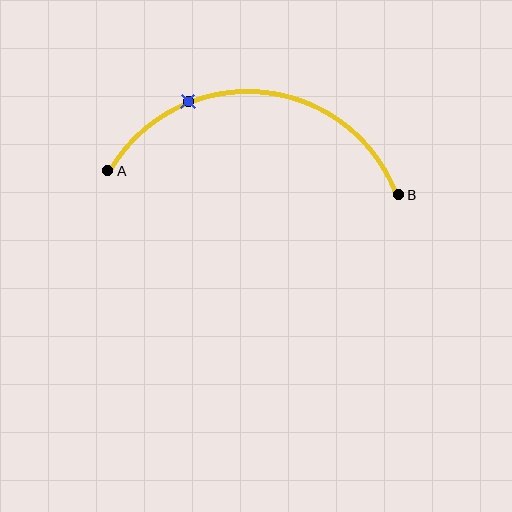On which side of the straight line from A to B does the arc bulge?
The arc bulges above the straight line connecting A and B.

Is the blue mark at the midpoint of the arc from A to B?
No. The blue mark lies on the arc but is closer to endpoint A. The arc midpoint would be at the point on the curve equidistant along the arc from both A and B.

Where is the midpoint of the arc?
The arc midpoint is the point on the curve farthest from the straight line joining A and B. It sits above that line.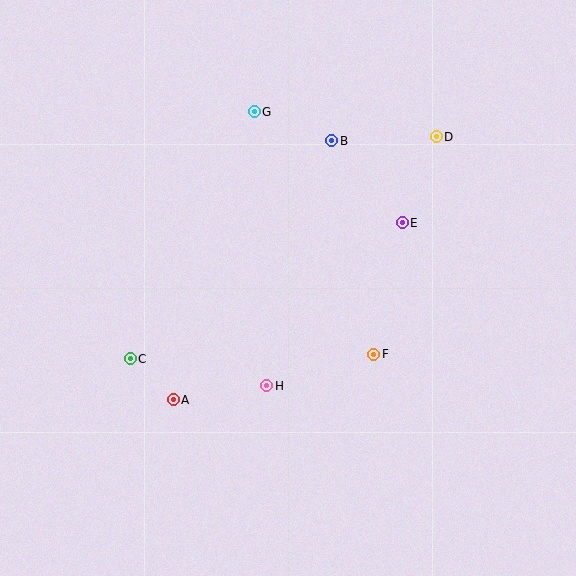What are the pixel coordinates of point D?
Point D is at (436, 137).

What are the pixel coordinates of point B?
Point B is at (332, 141).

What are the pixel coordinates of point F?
Point F is at (374, 354).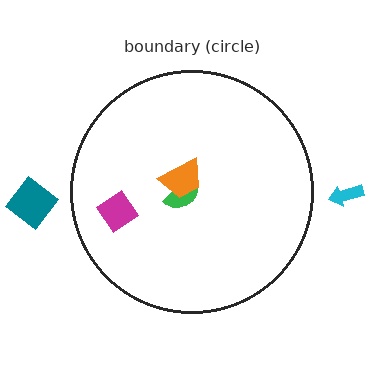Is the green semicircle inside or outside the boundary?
Inside.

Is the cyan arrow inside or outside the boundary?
Outside.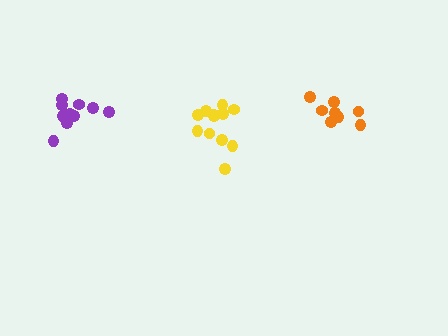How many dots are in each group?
Group 1: 12 dots, Group 2: 11 dots, Group 3: 8 dots (31 total).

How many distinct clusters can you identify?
There are 3 distinct clusters.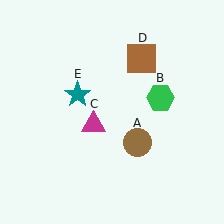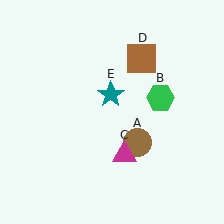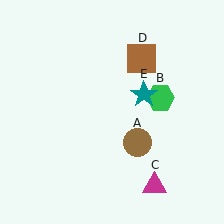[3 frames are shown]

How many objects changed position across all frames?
2 objects changed position: magenta triangle (object C), teal star (object E).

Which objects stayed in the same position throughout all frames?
Brown circle (object A) and green hexagon (object B) and brown square (object D) remained stationary.